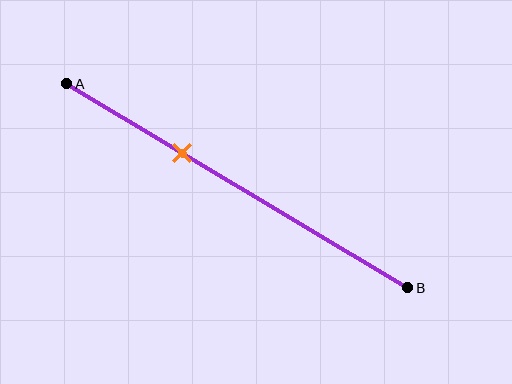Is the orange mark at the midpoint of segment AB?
No, the mark is at about 35% from A, not at the 50% midpoint.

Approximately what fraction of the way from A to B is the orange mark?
The orange mark is approximately 35% of the way from A to B.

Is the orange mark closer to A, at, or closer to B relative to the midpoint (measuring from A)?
The orange mark is closer to point A than the midpoint of segment AB.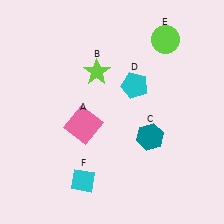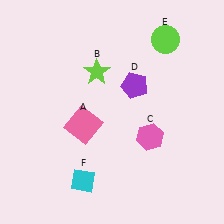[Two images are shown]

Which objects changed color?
C changed from teal to pink. D changed from cyan to purple.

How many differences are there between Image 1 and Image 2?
There are 2 differences between the two images.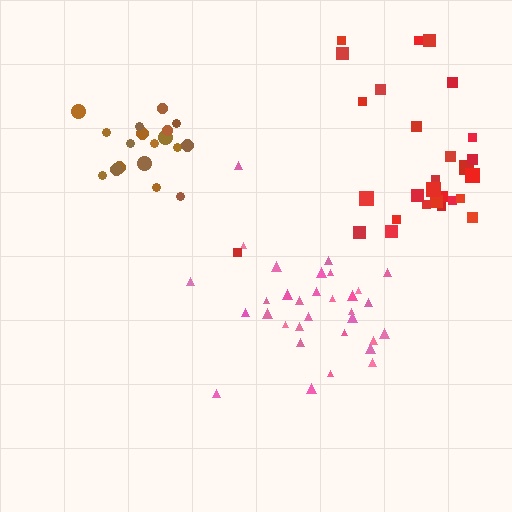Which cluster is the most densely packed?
Brown.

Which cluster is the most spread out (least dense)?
Red.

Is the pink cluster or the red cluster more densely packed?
Pink.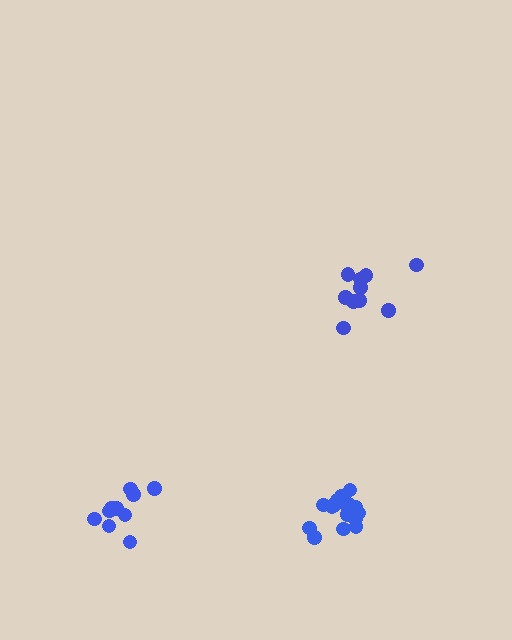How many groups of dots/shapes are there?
There are 3 groups.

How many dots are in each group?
Group 1: 16 dots, Group 2: 10 dots, Group 3: 11 dots (37 total).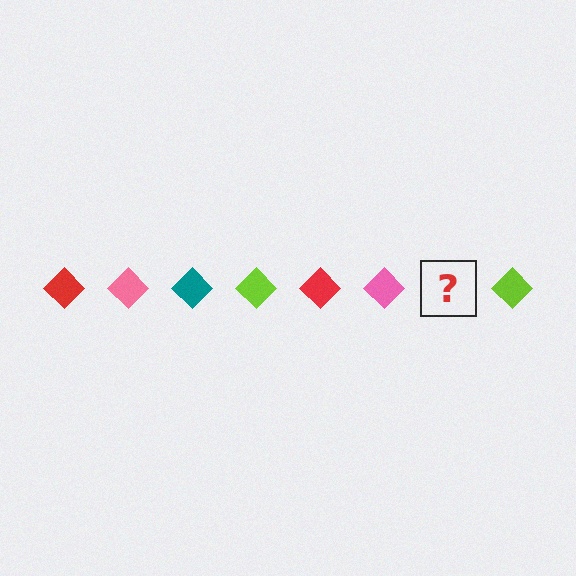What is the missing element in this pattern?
The missing element is a teal diamond.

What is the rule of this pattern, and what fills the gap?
The rule is that the pattern cycles through red, pink, teal, lime diamonds. The gap should be filled with a teal diamond.